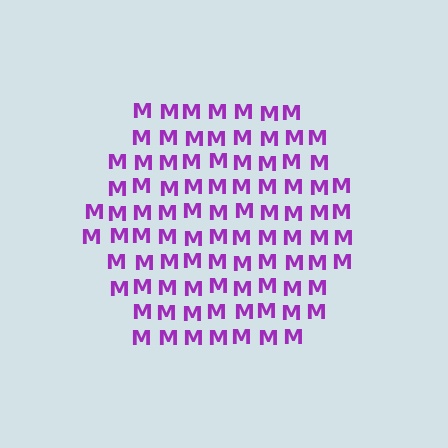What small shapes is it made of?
It is made of small letter M's.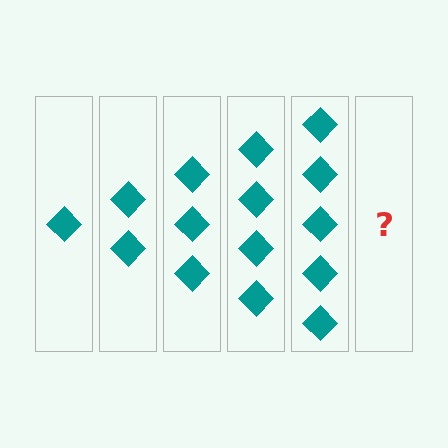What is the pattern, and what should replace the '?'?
The pattern is that each step adds one more diamond. The '?' should be 6 diamonds.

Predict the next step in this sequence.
The next step is 6 diamonds.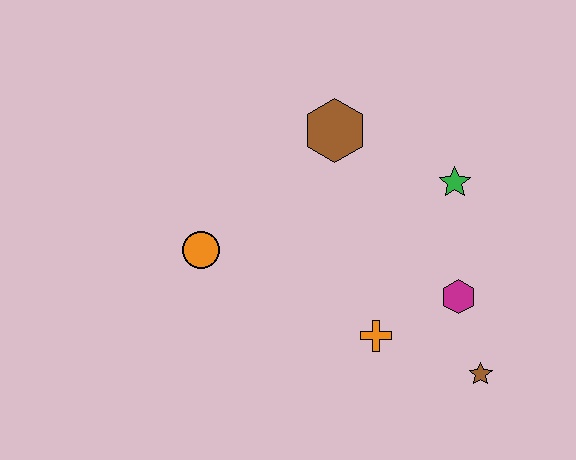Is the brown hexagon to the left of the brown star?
Yes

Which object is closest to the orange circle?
The brown hexagon is closest to the orange circle.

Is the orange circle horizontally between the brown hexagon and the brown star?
No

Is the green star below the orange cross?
No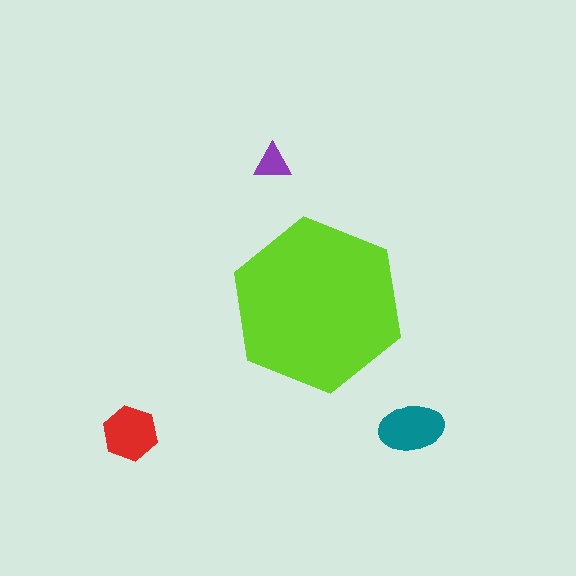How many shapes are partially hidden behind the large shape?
0 shapes are partially hidden.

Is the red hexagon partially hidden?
No, the red hexagon is fully visible.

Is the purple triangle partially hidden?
No, the purple triangle is fully visible.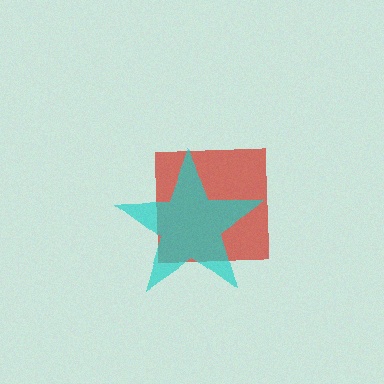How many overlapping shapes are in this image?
There are 2 overlapping shapes in the image.